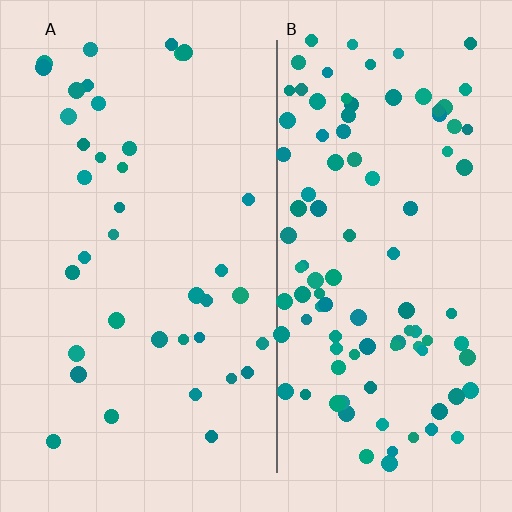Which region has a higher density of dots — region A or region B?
B (the right).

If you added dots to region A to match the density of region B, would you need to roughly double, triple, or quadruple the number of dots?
Approximately triple.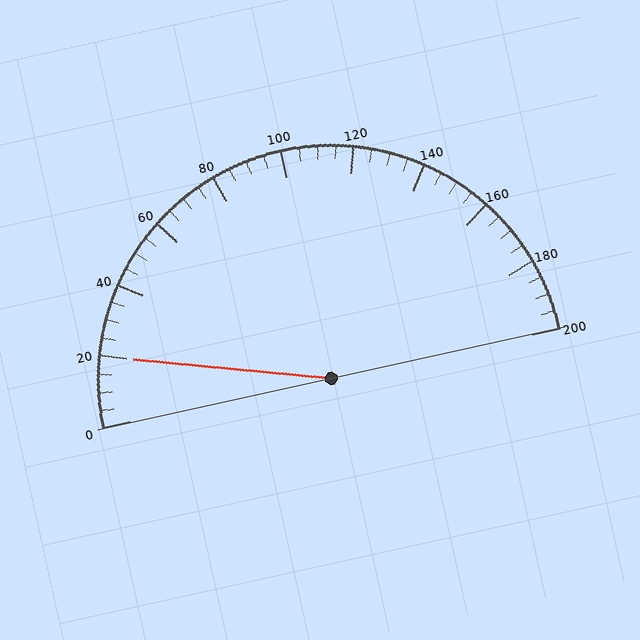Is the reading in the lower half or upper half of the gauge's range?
The reading is in the lower half of the range (0 to 200).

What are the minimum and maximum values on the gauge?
The gauge ranges from 0 to 200.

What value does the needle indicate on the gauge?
The needle indicates approximately 20.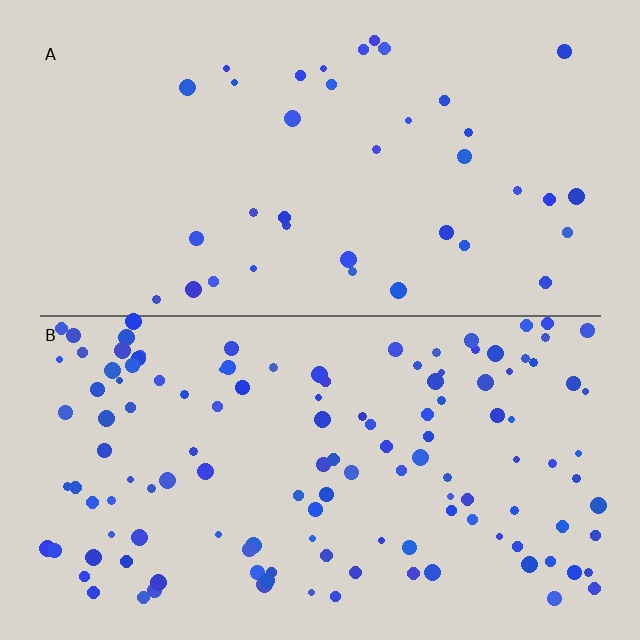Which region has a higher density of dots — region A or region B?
B (the bottom).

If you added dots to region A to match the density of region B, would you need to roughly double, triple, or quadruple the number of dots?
Approximately triple.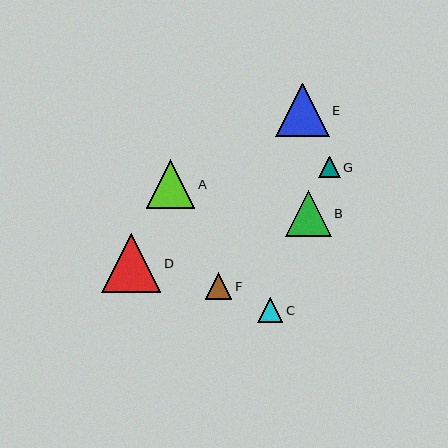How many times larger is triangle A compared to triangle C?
Triangle A is approximately 1.9 times the size of triangle C.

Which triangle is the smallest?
Triangle G is the smallest with a size of approximately 21 pixels.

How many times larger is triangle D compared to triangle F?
Triangle D is approximately 2.2 times the size of triangle F.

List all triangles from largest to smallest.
From largest to smallest: D, E, A, B, F, C, G.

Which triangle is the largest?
Triangle D is the largest with a size of approximately 59 pixels.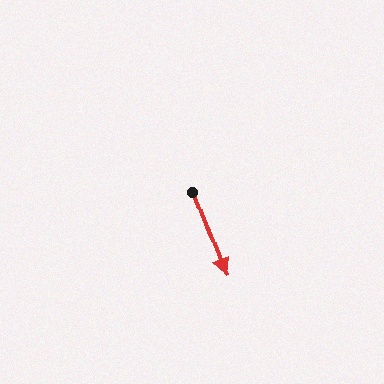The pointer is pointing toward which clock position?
Roughly 5 o'clock.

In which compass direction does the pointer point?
South.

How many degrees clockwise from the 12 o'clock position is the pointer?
Approximately 159 degrees.